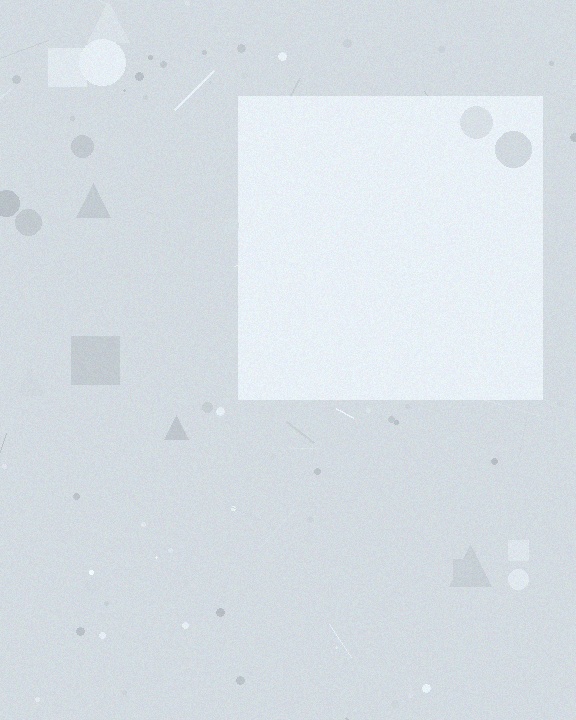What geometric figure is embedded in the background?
A square is embedded in the background.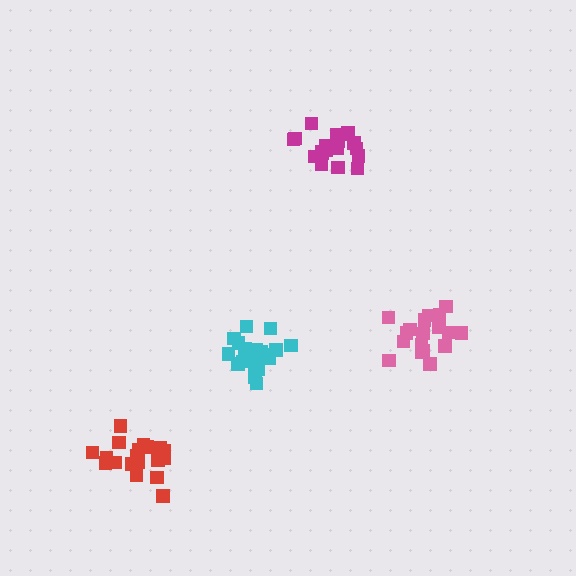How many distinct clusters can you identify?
There are 4 distinct clusters.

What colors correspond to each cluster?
The clusters are colored: pink, red, cyan, magenta.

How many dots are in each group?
Group 1: 18 dots, Group 2: 19 dots, Group 3: 20 dots, Group 4: 21 dots (78 total).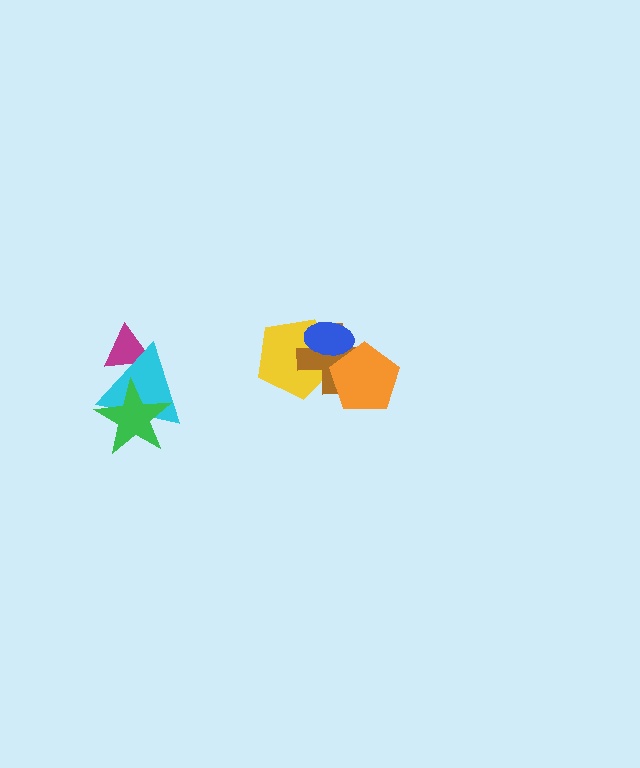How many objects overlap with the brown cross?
3 objects overlap with the brown cross.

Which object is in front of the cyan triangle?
The green star is in front of the cyan triangle.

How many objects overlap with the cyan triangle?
2 objects overlap with the cyan triangle.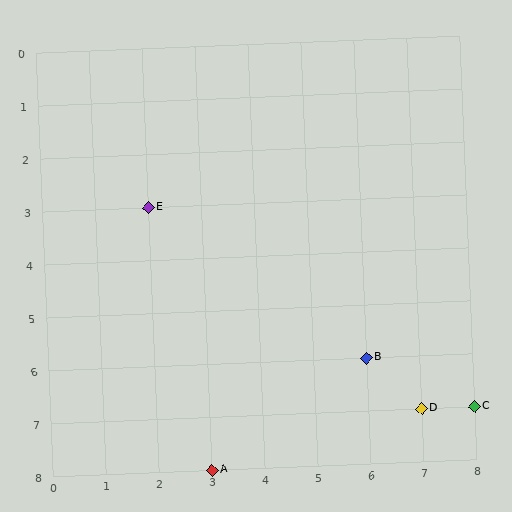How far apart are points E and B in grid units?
Points E and B are 4 columns and 3 rows apart (about 5.0 grid units diagonally).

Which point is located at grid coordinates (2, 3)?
Point E is at (2, 3).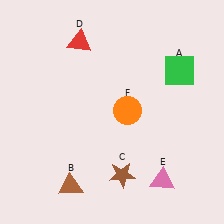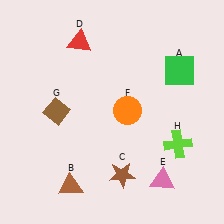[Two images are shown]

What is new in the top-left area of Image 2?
A brown diamond (G) was added in the top-left area of Image 2.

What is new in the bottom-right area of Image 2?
A lime cross (H) was added in the bottom-right area of Image 2.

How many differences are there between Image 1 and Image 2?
There are 2 differences between the two images.